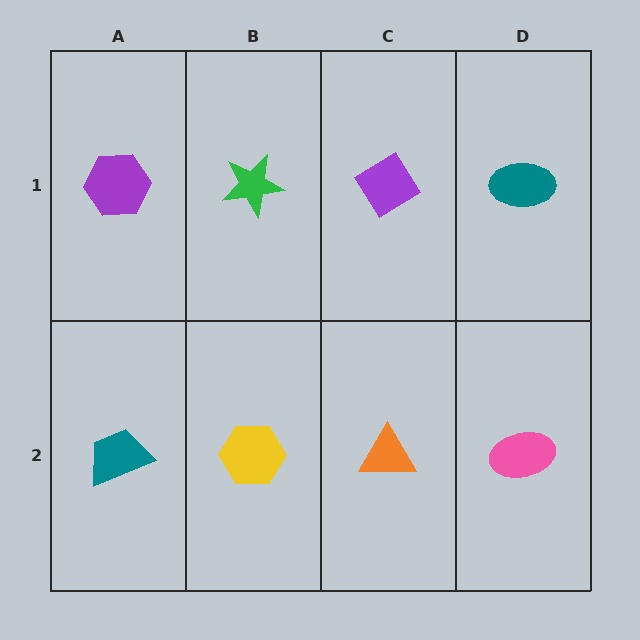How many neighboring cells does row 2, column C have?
3.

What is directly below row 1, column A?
A teal trapezoid.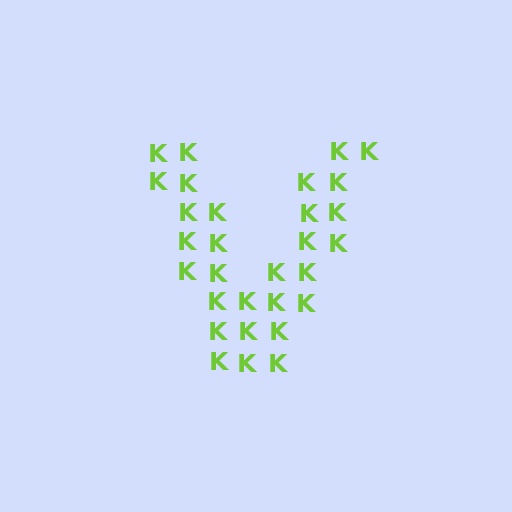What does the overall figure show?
The overall figure shows the letter V.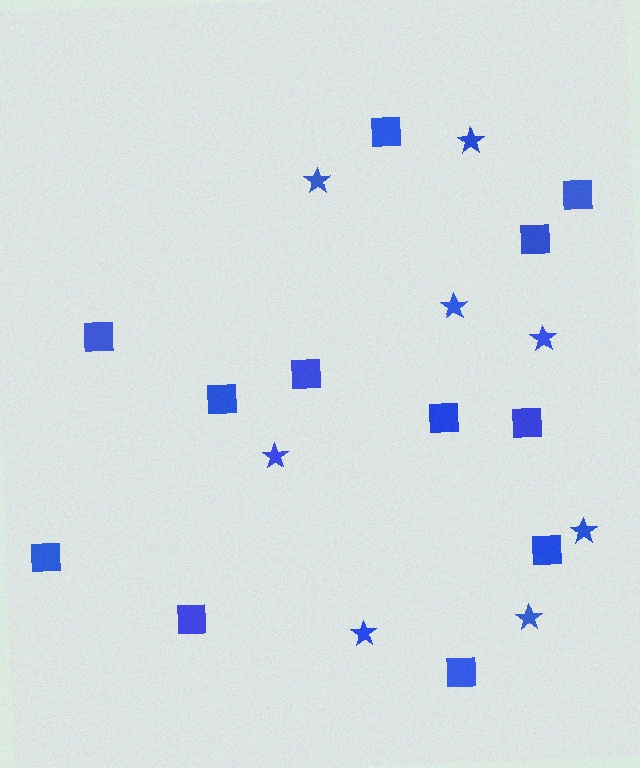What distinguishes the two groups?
There are 2 groups: one group of stars (8) and one group of squares (12).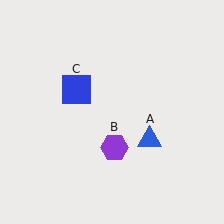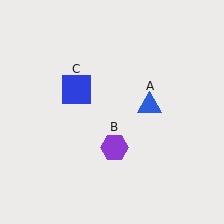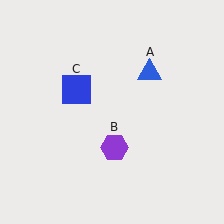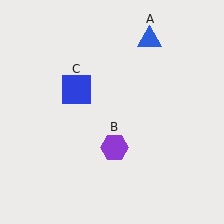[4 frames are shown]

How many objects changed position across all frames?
1 object changed position: blue triangle (object A).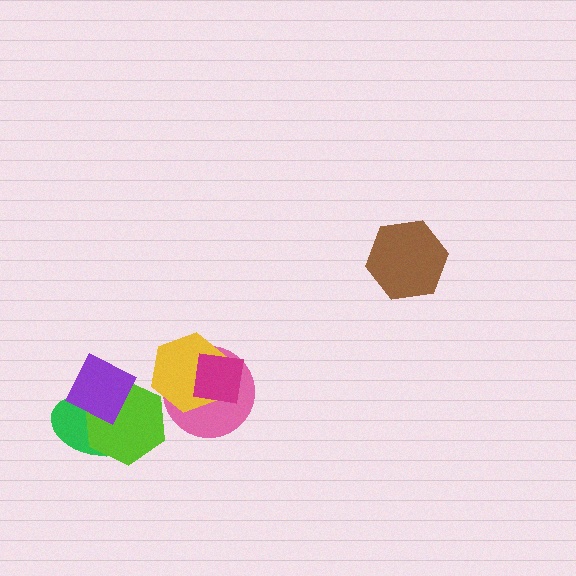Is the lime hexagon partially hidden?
Yes, it is partially covered by another shape.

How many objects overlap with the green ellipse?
2 objects overlap with the green ellipse.